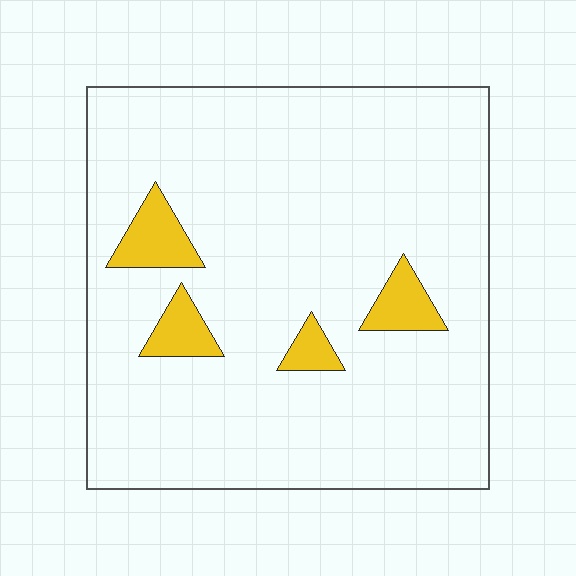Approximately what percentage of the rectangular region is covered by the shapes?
Approximately 10%.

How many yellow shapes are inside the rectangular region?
4.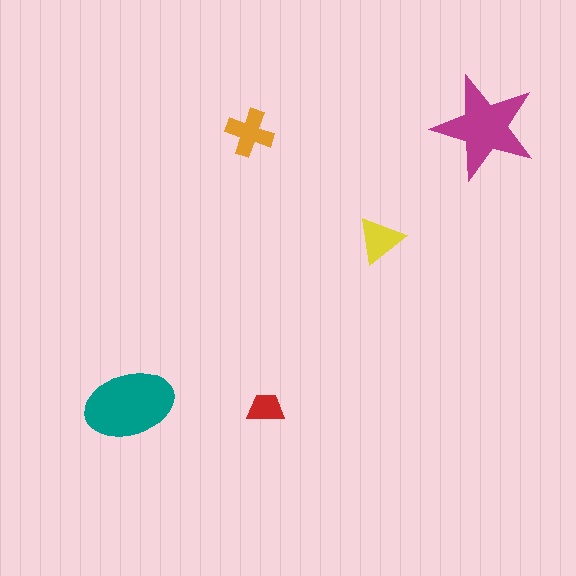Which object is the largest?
The teal ellipse.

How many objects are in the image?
There are 5 objects in the image.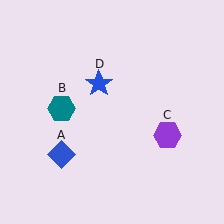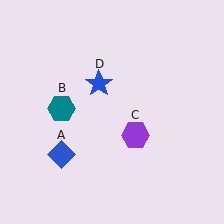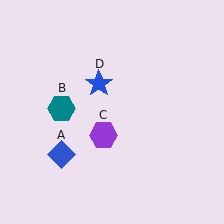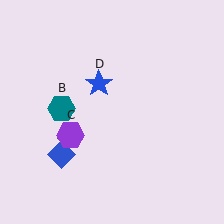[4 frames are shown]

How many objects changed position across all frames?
1 object changed position: purple hexagon (object C).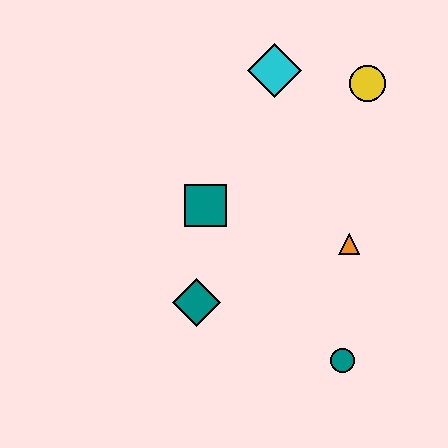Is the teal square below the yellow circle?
Yes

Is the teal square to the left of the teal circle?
Yes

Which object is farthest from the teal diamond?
The yellow circle is farthest from the teal diamond.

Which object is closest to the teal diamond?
The teal square is closest to the teal diamond.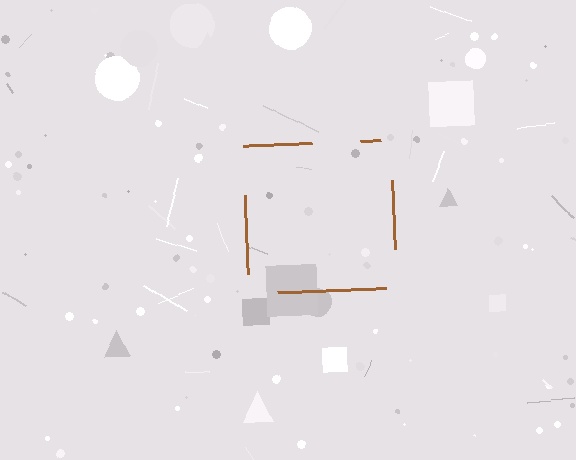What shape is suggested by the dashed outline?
The dashed outline suggests a square.